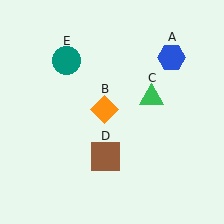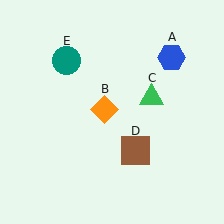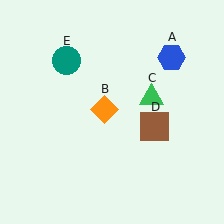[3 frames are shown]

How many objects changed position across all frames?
1 object changed position: brown square (object D).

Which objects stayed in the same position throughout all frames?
Blue hexagon (object A) and orange diamond (object B) and green triangle (object C) and teal circle (object E) remained stationary.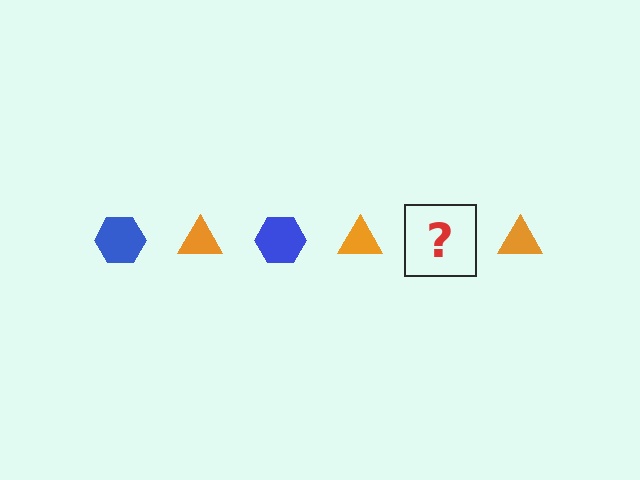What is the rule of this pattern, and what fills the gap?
The rule is that the pattern alternates between blue hexagon and orange triangle. The gap should be filled with a blue hexagon.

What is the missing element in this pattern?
The missing element is a blue hexagon.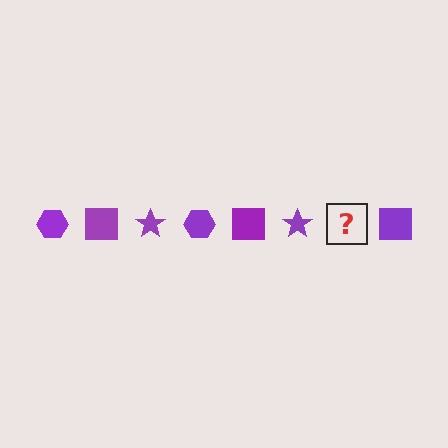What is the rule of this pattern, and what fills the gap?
The rule is that the pattern cycles through hexagon, square, star shapes in purple. The gap should be filled with a purple hexagon.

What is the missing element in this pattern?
The missing element is a purple hexagon.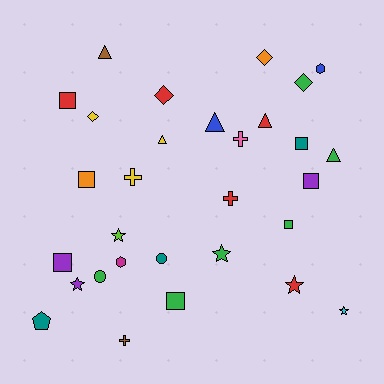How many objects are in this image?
There are 30 objects.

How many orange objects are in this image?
There are 2 orange objects.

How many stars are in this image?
There are 5 stars.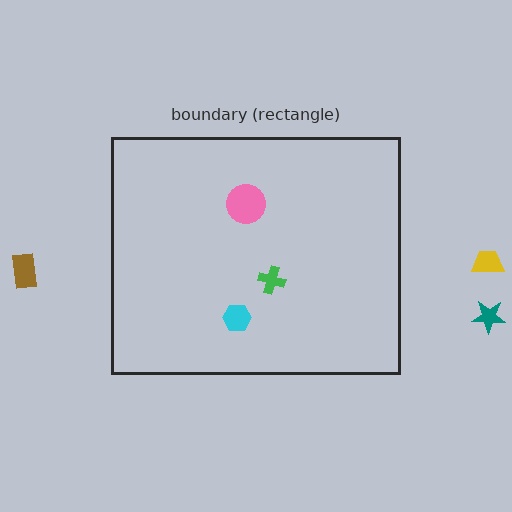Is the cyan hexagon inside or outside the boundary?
Inside.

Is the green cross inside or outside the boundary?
Inside.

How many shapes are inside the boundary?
3 inside, 3 outside.